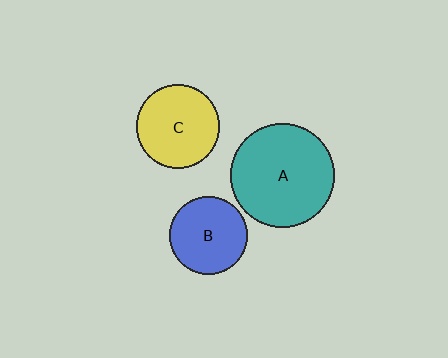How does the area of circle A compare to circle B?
Approximately 1.8 times.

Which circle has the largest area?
Circle A (teal).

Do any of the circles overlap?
No, none of the circles overlap.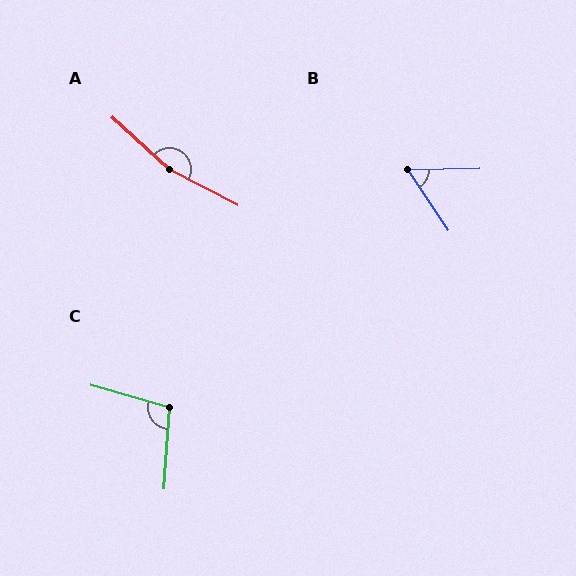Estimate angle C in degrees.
Approximately 102 degrees.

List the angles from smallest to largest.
B (58°), C (102°), A (165°).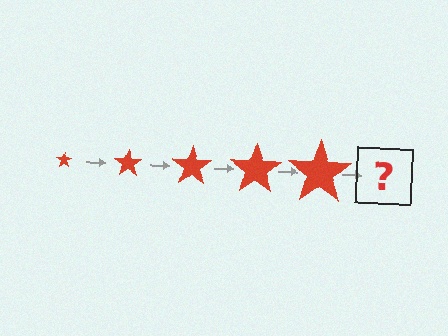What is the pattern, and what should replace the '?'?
The pattern is that the star gets progressively larger each step. The '?' should be a red star, larger than the previous one.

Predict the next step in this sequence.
The next step is a red star, larger than the previous one.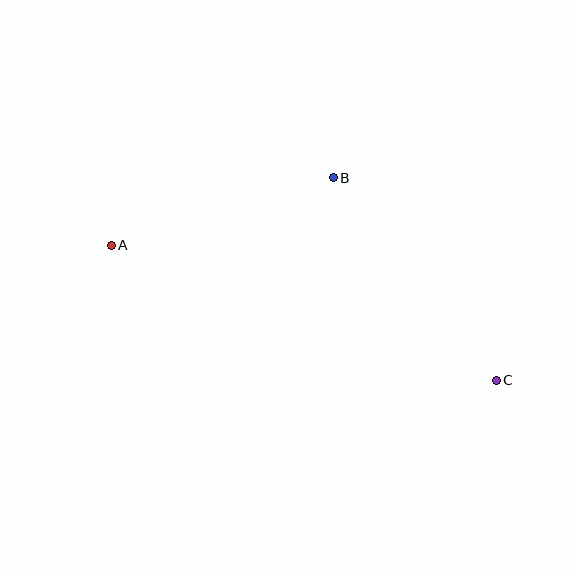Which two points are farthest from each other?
Points A and C are farthest from each other.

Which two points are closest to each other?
Points A and B are closest to each other.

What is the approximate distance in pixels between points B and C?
The distance between B and C is approximately 260 pixels.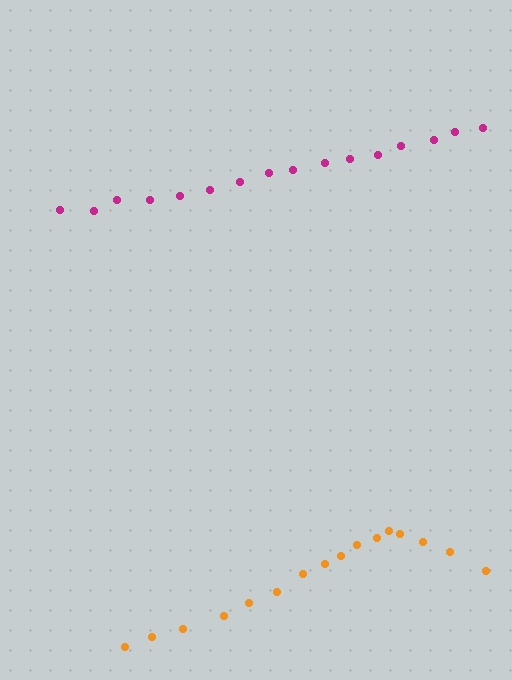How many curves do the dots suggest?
There are 2 distinct paths.